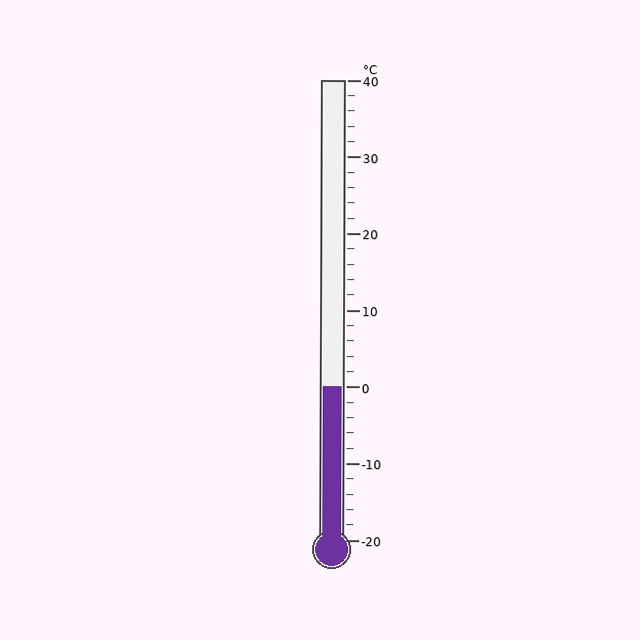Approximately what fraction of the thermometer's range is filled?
The thermometer is filled to approximately 35% of its range.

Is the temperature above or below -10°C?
The temperature is above -10°C.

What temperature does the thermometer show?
The thermometer shows approximately 0°C.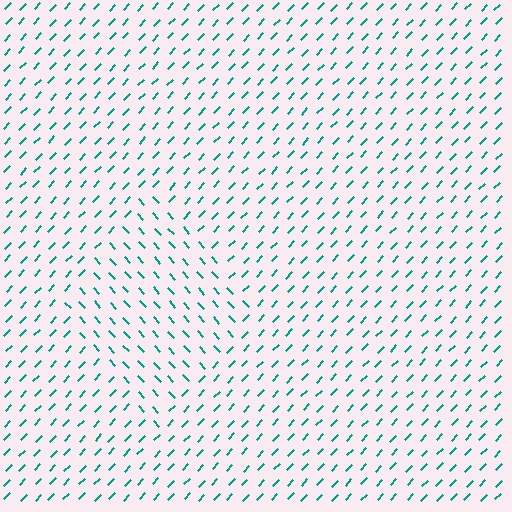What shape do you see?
I see a diamond.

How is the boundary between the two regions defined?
The boundary is defined purely by a change in line orientation (approximately 85 degrees difference). All lines are the same color and thickness.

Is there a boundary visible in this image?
Yes, there is a texture boundary formed by a change in line orientation.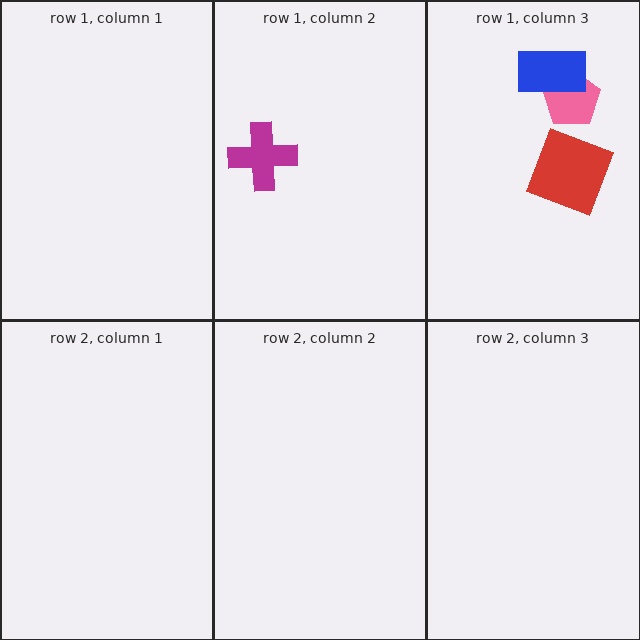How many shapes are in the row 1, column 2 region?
1.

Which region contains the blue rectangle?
The row 1, column 3 region.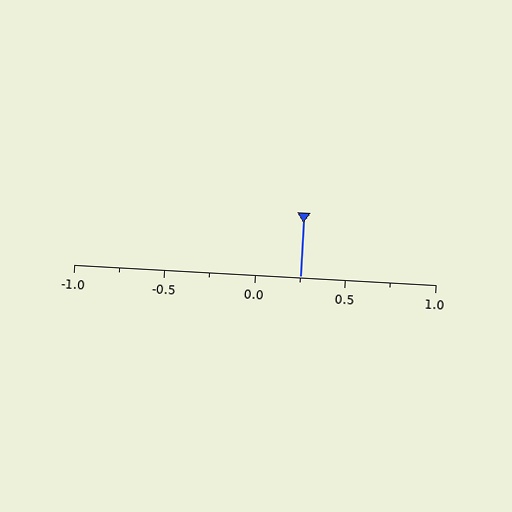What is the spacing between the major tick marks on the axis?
The major ticks are spaced 0.5 apart.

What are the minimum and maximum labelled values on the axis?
The axis runs from -1.0 to 1.0.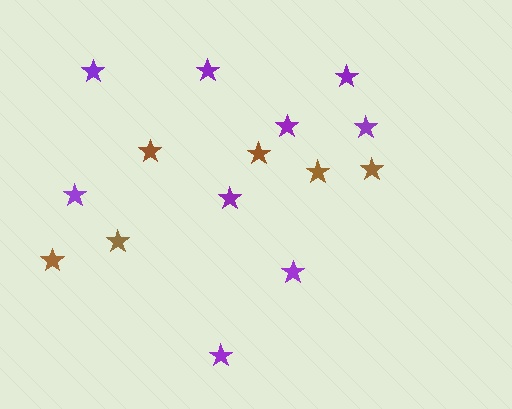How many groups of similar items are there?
There are 2 groups: one group of purple stars (9) and one group of brown stars (6).